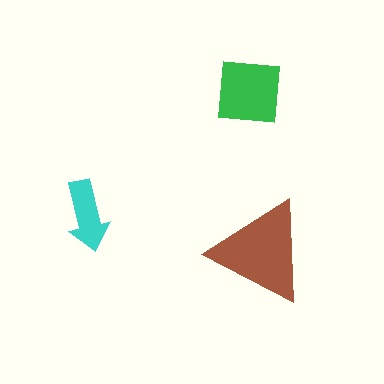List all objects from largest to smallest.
The brown triangle, the green square, the cyan arrow.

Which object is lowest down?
The brown triangle is bottommost.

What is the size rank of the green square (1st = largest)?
2nd.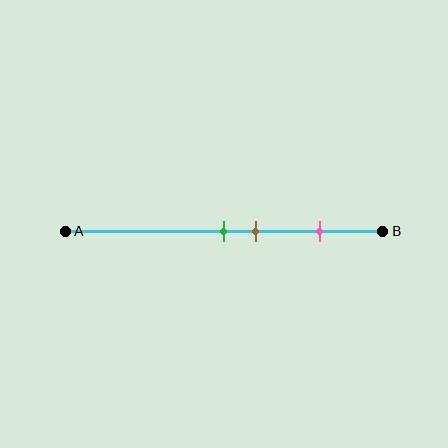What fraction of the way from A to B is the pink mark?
The pink mark is approximately 80% (0.8) of the way from A to B.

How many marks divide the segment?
There are 3 marks dividing the segment.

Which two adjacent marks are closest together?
The green and brown marks are the closest adjacent pair.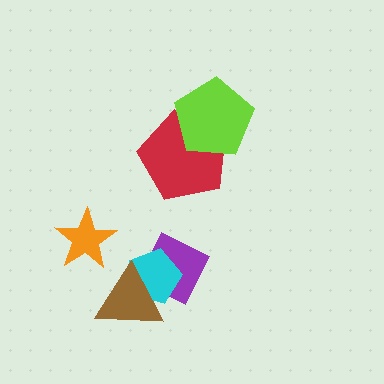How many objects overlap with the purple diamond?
2 objects overlap with the purple diamond.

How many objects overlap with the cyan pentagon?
2 objects overlap with the cyan pentagon.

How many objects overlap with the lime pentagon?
1 object overlaps with the lime pentagon.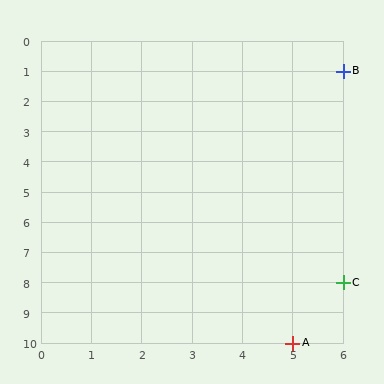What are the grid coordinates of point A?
Point A is at grid coordinates (5, 10).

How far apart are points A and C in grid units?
Points A and C are 1 column and 2 rows apart (about 2.2 grid units diagonally).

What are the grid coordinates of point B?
Point B is at grid coordinates (6, 1).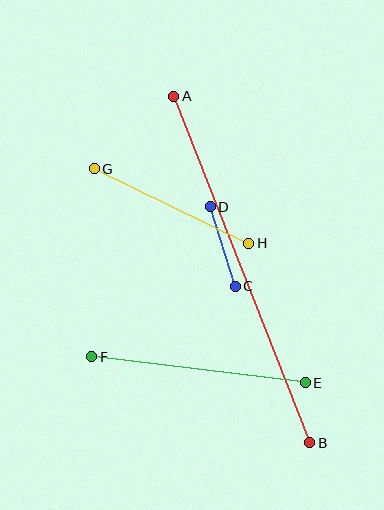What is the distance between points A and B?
The distance is approximately 372 pixels.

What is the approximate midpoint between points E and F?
The midpoint is at approximately (199, 370) pixels.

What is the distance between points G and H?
The distance is approximately 172 pixels.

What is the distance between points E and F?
The distance is approximately 215 pixels.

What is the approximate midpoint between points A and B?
The midpoint is at approximately (242, 269) pixels.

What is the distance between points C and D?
The distance is approximately 84 pixels.